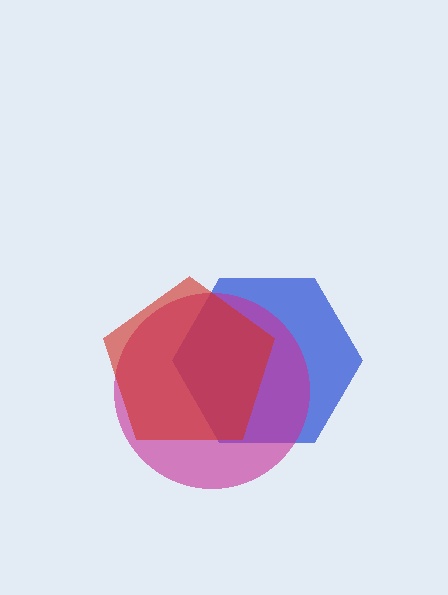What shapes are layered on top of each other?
The layered shapes are: a blue hexagon, a magenta circle, a red pentagon.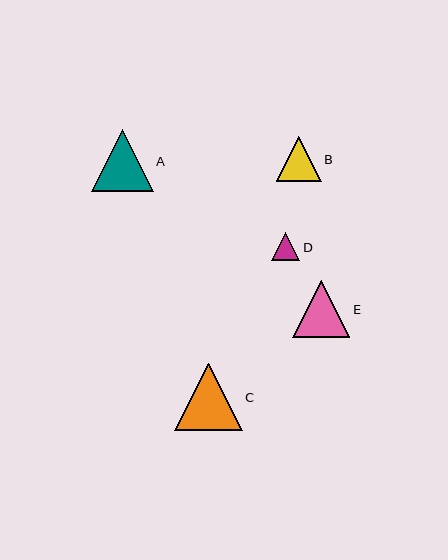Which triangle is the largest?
Triangle C is the largest with a size of approximately 67 pixels.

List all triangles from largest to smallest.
From largest to smallest: C, A, E, B, D.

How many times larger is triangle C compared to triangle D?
Triangle C is approximately 2.4 times the size of triangle D.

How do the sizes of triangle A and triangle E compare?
Triangle A and triangle E are approximately the same size.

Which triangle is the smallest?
Triangle D is the smallest with a size of approximately 29 pixels.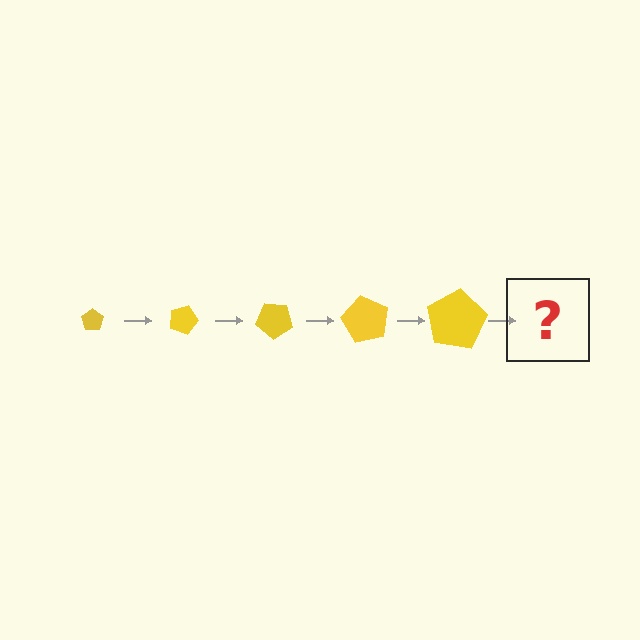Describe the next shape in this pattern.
It should be a pentagon, larger than the previous one and rotated 100 degrees from the start.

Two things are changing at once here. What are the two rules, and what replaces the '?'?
The two rules are that the pentagon grows larger each step and it rotates 20 degrees each step. The '?' should be a pentagon, larger than the previous one and rotated 100 degrees from the start.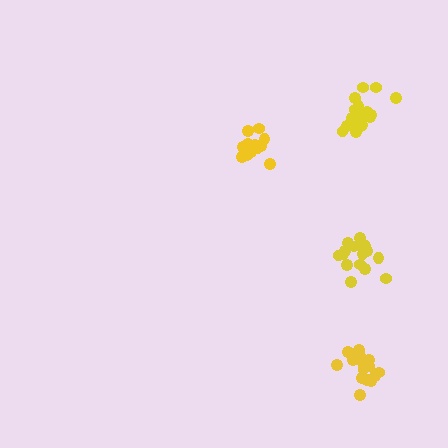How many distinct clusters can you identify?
There are 4 distinct clusters.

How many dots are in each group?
Group 1: 18 dots, Group 2: 14 dots, Group 3: 18 dots, Group 4: 19 dots (69 total).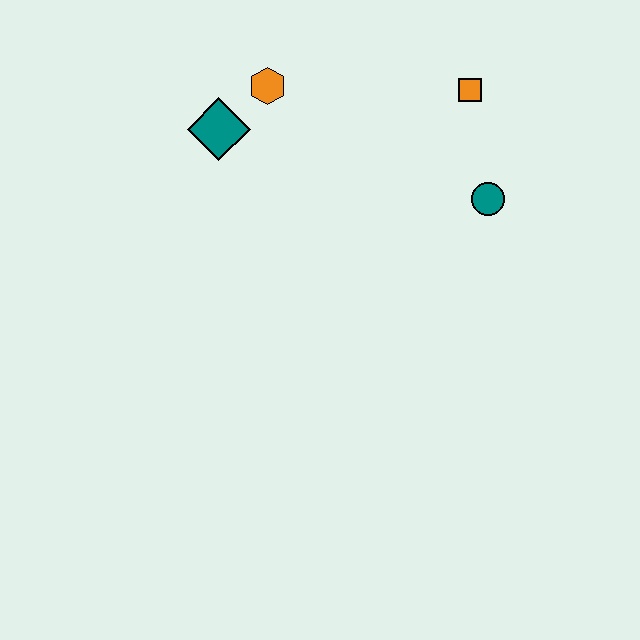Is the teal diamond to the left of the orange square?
Yes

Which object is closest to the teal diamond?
The orange hexagon is closest to the teal diamond.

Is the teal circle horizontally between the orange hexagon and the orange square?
No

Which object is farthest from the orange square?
The teal diamond is farthest from the orange square.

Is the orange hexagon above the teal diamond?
Yes